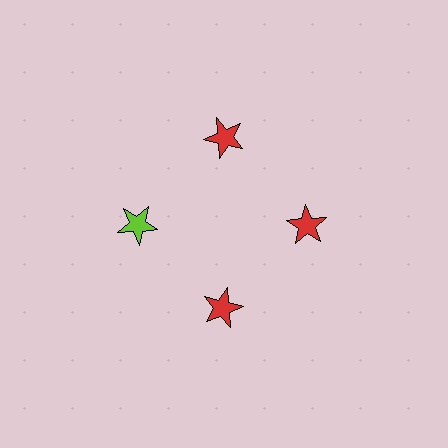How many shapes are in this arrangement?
There are 4 shapes arranged in a ring pattern.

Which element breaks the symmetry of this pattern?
The lime star at roughly the 9 o'clock position breaks the symmetry. All other shapes are red stars.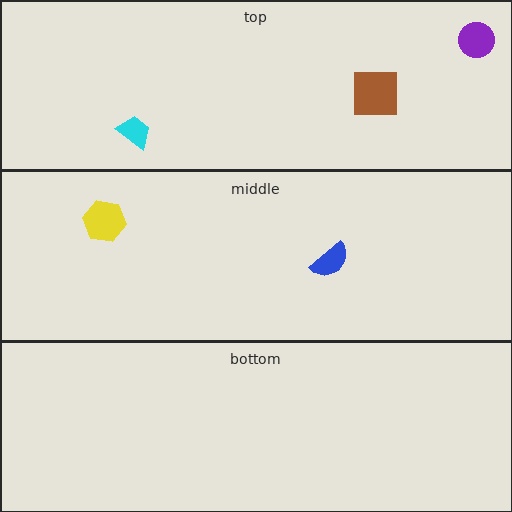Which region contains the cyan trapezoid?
The top region.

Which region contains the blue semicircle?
The middle region.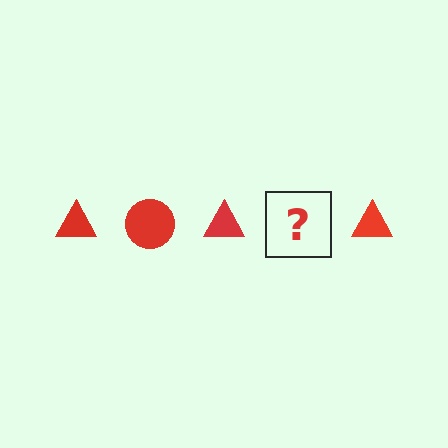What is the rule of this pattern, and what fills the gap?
The rule is that the pattern cycles through triangle, circle shapes in red. The gap should be filled with a red circle.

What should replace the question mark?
The question mark should be replaced with a red circle.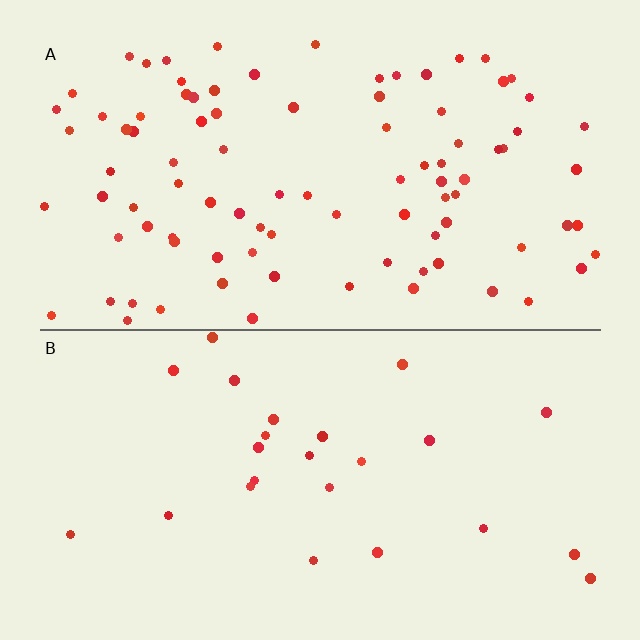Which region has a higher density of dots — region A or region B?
A (the top).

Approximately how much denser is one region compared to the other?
Approximately 3.7× — region A over region B.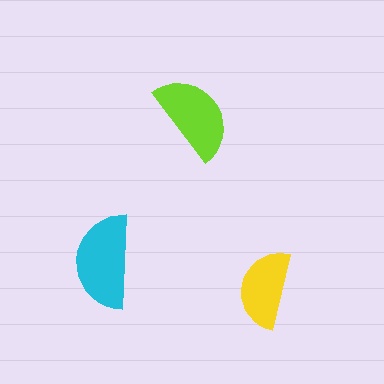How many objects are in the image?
There are 3 objects in the image.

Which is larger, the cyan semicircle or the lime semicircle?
The cyan one.